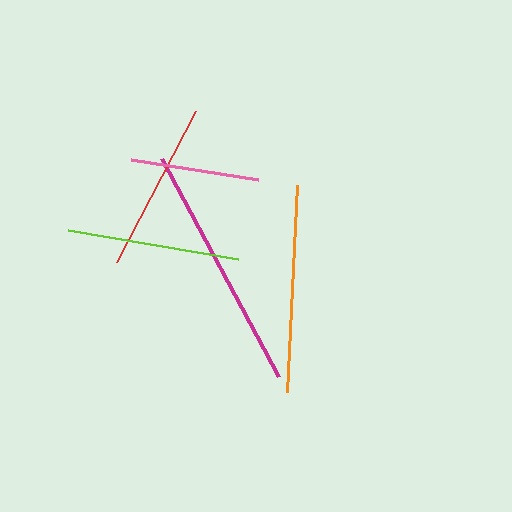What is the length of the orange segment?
The orange segment is approximately 207 pixels long.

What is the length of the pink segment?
The pink segment is approximately 128 pixels long.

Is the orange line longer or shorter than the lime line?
The orange line is longer than the lime line.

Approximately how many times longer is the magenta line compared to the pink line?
The magenta line is approximately 1.9 times the length of the pink line.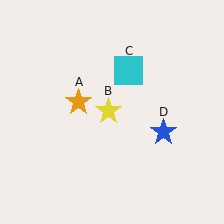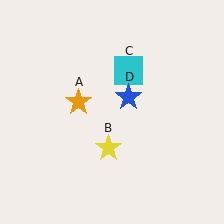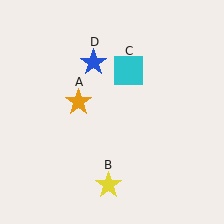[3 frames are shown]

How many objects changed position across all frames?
2 objects changed position: yellow star (object B), blue star (object D).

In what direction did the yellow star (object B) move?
The yellow star (object B) moved down.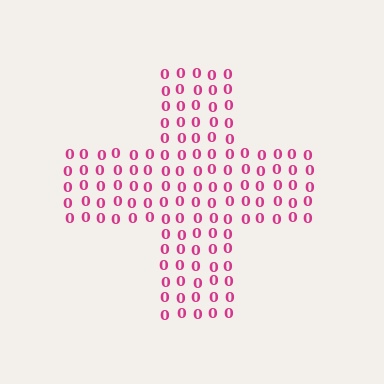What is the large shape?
The large shape is a cross.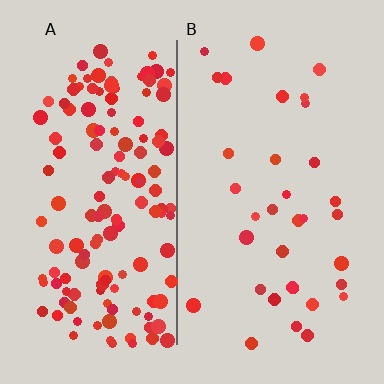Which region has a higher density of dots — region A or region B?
A (the left).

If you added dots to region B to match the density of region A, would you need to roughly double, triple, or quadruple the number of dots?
Approximately quadruple.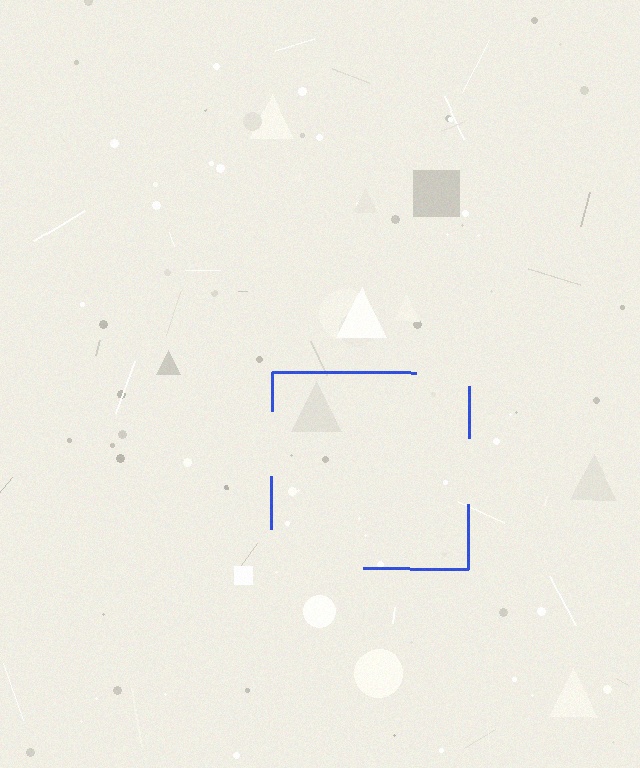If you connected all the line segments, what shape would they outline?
They would outline a square.